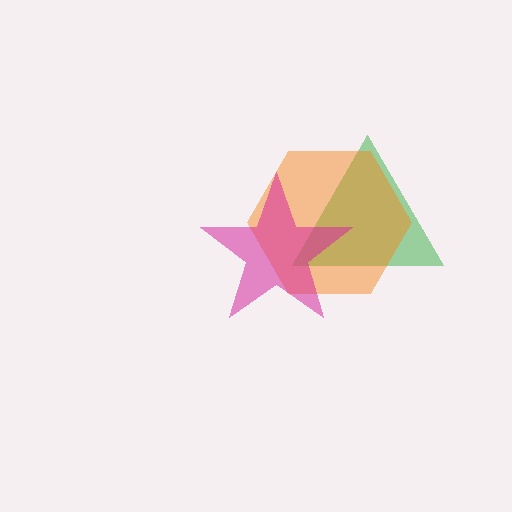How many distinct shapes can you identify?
There are 3 distinct shapes: a green triangle, an orange hexagon, a magenta star.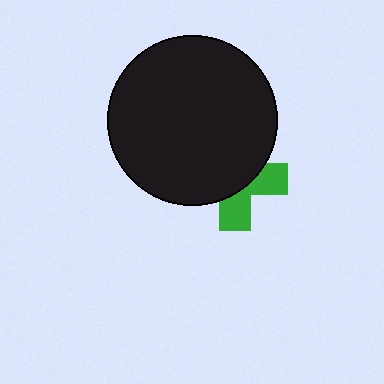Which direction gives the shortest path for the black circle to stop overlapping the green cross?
Moving up gives the shortest separation.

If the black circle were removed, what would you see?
You would see the complete green cross.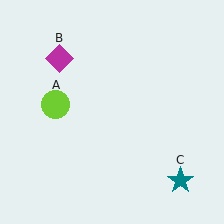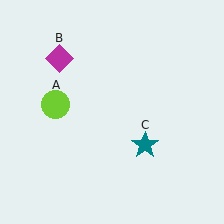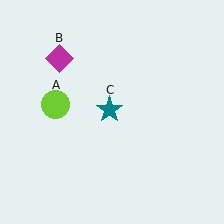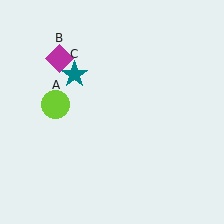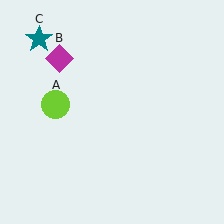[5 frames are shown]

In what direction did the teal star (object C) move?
The teal star (object C) moved up and to the left.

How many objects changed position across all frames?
1 object changed position: teal star (object C).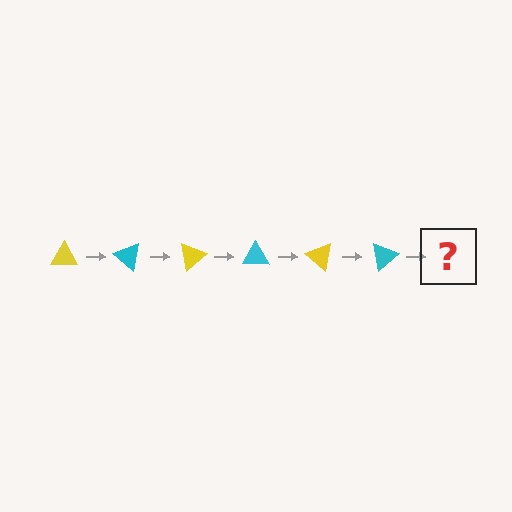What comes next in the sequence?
The next element should be a yellow triangle, rotated 240 degrees from the start.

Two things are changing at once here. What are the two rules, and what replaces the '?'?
The two rules are that it rotates 40 degrees each step and the color cycles through yellow and cyan. The '?' should be a yellow triangle, rotated 240 degrees from the start.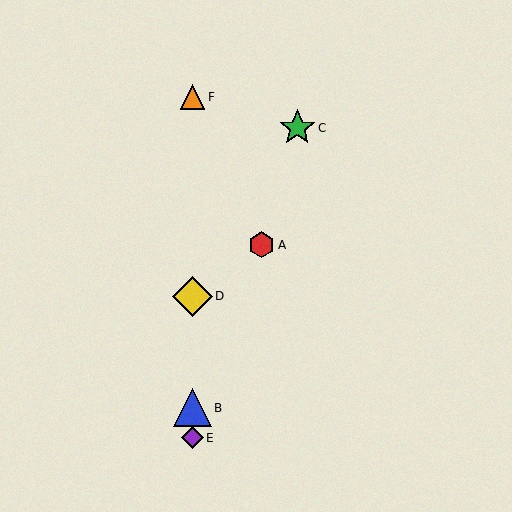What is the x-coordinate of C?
Object C is at x≈297.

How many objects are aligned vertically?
4 objects (B, D, E, F) are aligned vertically.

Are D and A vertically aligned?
No, D is at x≈192 and A is at x≈261.